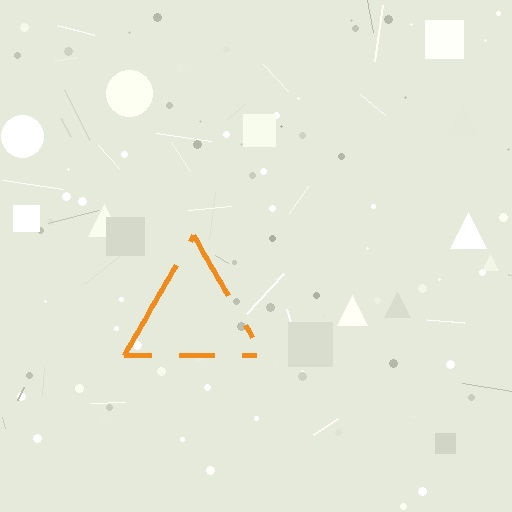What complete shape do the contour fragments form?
The contour fragments form a triangle.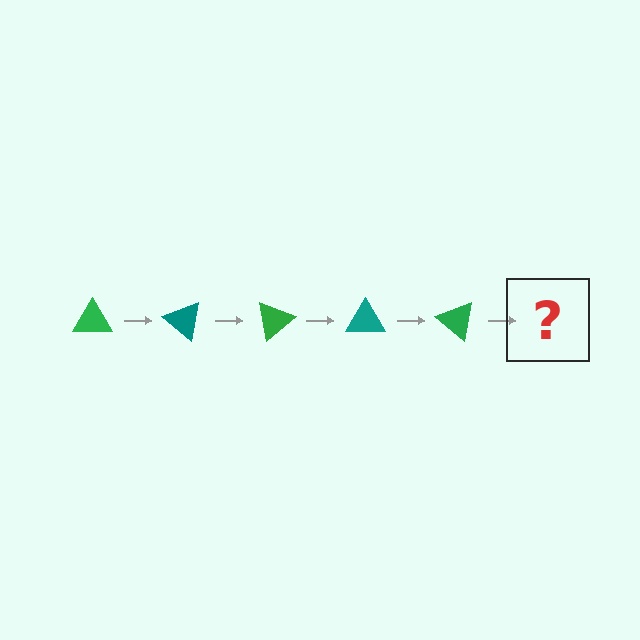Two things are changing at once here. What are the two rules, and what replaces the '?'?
The two rules are that it rotates 40 degrees each step and the color cycles through green and teal. The '?' should be a teal triangle, rotated 200 degrees from the start.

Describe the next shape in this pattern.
It should be a teal triangle, rotated 200 degrees from the start.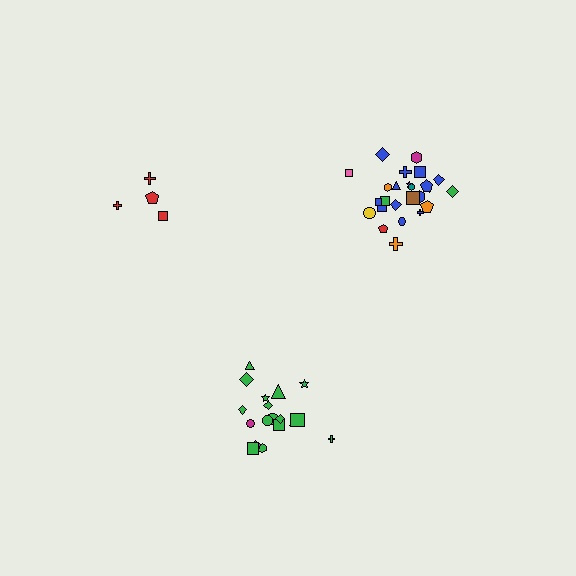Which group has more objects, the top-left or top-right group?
The top-right group.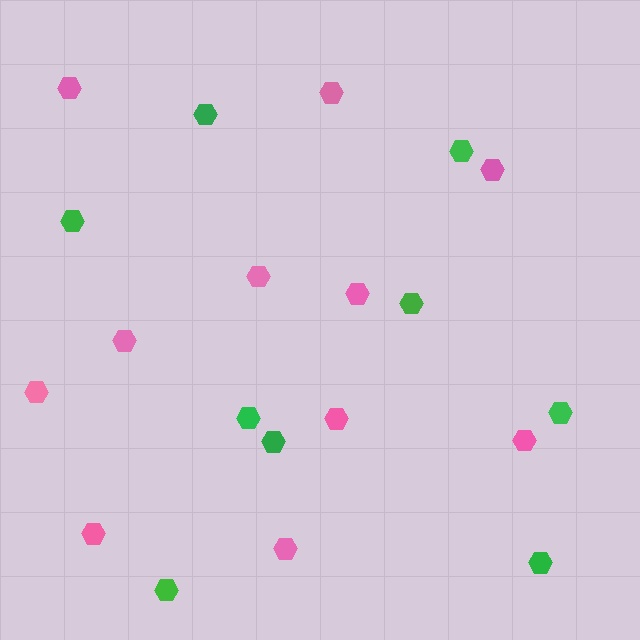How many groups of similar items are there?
There are 2 groups: one group of green hexagons (9) and one group of pink hexagons (11).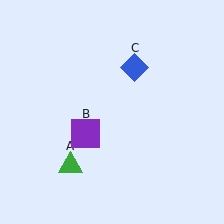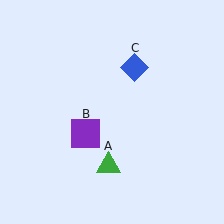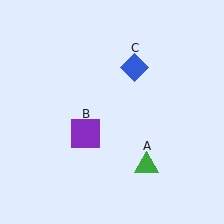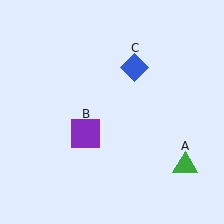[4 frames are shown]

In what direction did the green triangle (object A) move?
The green triangle (object A) moved right.